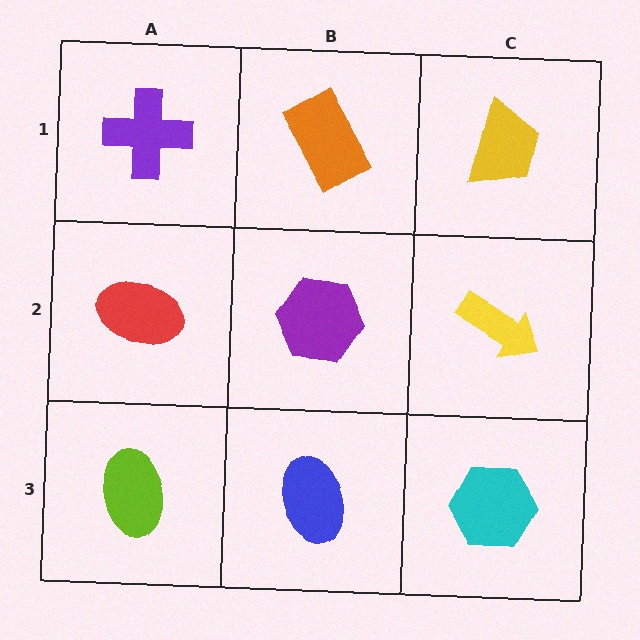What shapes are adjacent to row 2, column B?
An orange rectangle (row 1, column B), a blue ellipse (row 3, column B), a red ellipse (row 2, column A), a yellow arrow (row 2, column C).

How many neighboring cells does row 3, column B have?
3.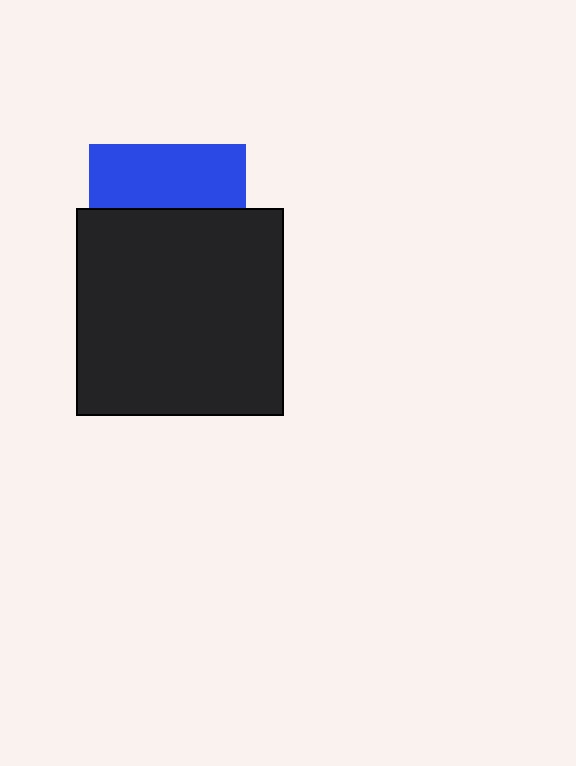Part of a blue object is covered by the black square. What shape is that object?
It is a square.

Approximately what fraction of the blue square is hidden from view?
Roughly 59% of the blue square is hidden behind the black square.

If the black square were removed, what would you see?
You would see the complete blue square.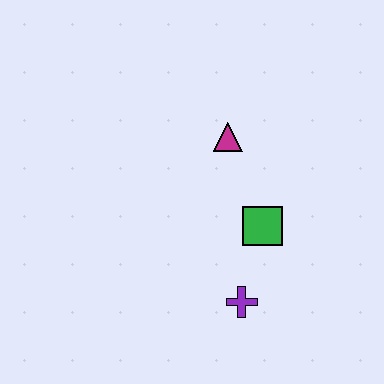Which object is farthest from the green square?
The magenta triangle is farthest from the green square.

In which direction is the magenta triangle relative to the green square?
The magenta triangle is above the green square.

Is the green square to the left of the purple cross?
No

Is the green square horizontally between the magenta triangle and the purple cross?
No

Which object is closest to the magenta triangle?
The green square is closest to the magenta triangle.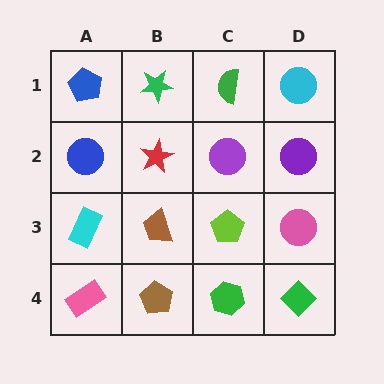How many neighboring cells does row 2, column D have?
3.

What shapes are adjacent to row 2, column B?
A green star (row 1, column B), a brown trapezoid (row 3, column B), a blue circle (row 2, column A), a purple circle (row 2, column C).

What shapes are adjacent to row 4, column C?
A lime pentagon (row 3, column C), a brown pentagon (row 4, column B), a green diamond (row 4, column D).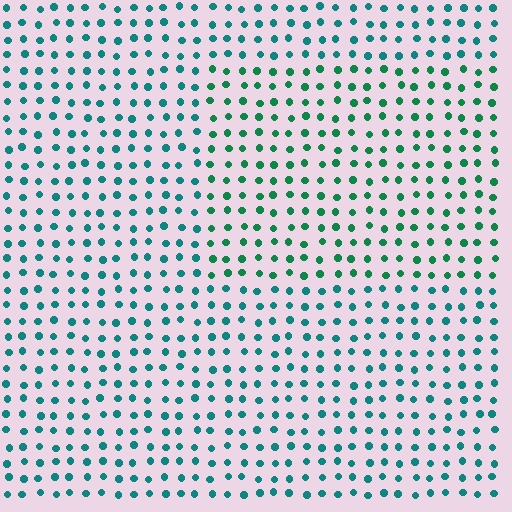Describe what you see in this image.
The image is filled with small teal elements in a uniform arrangement. A rectangle-shaped region is visible where the elements are tinted to a slightly different hue, forming a subtle color boundary.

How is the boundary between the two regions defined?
The boundary is defined purely by a slight shift in hue (about 27 degrees). Spacing, size, and orientation are identical on both sides.